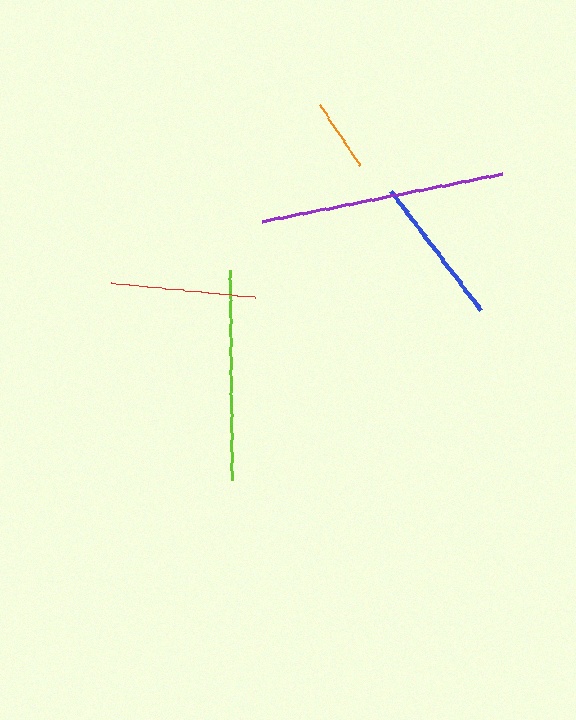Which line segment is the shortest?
The orange line is the shortest at approximately 73 pixels.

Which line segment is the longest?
The purple line is the longest at approximately 245 pixels.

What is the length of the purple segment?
The purple segment is approximately 245 pixels long.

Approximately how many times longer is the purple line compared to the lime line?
The purple line is approximately 1.2 times the length of the lime line.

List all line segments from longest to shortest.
From longest to shortest: purple, lime, blue, red, orange.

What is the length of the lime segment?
The lime segment is approximately 210 pixels long.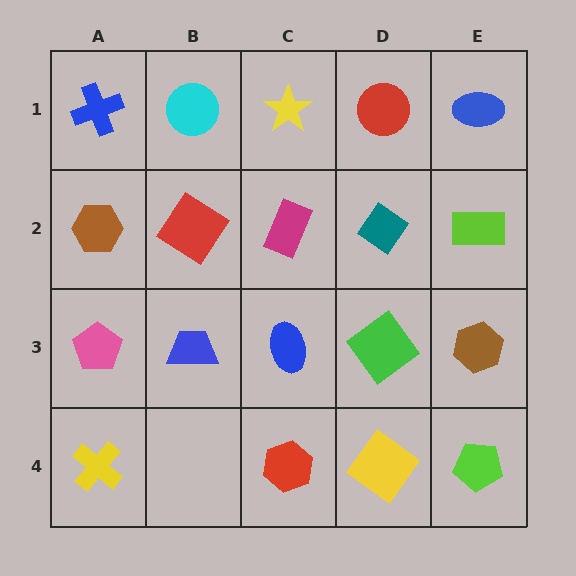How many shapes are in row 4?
4 shapes.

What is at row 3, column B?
A blue trapezoid.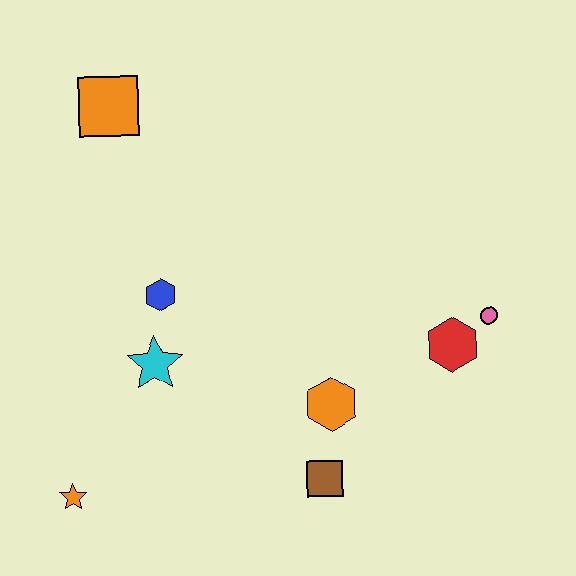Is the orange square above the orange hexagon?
Yes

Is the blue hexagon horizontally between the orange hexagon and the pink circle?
No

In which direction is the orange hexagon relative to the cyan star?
The orange hexagon is to the right of the cyan star.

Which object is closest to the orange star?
The cyan star is closest to the orange star.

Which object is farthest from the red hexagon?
The orange square is farthest from the red hexagon.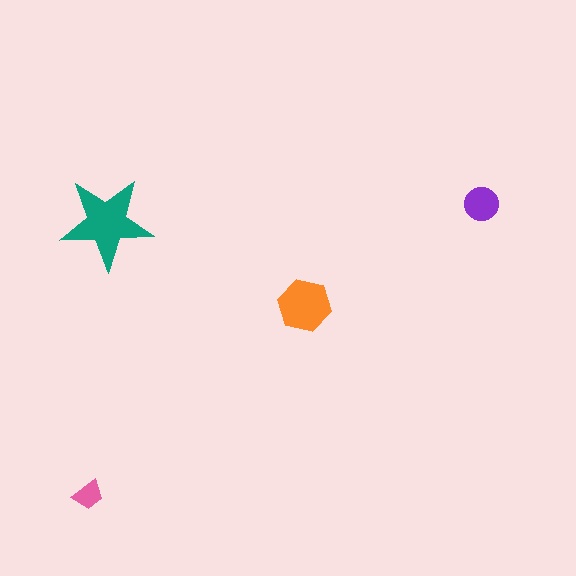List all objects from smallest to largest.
The pink trapezoid, the purple circle, the orange hexagon, the teal star.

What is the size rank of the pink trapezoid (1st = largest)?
4th.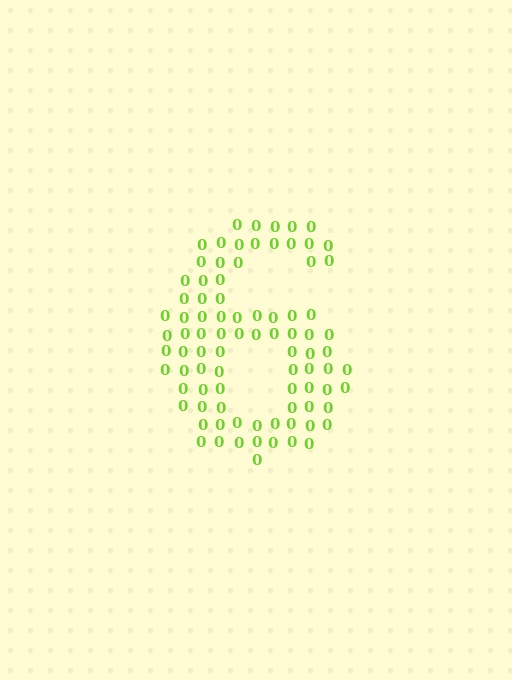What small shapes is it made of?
It is made of small digit 0's.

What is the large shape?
The large shape is the digit 6.